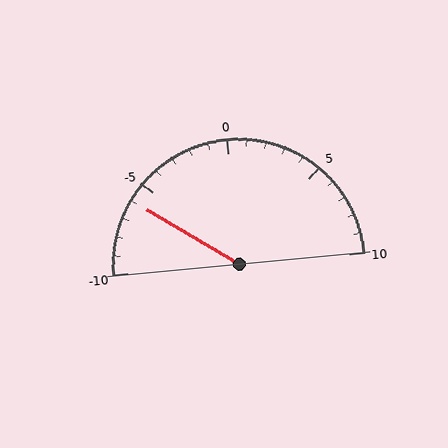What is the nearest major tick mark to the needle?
The nearest major tick mark is -5.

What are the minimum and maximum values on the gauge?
The gauge ranges from -10 to 10.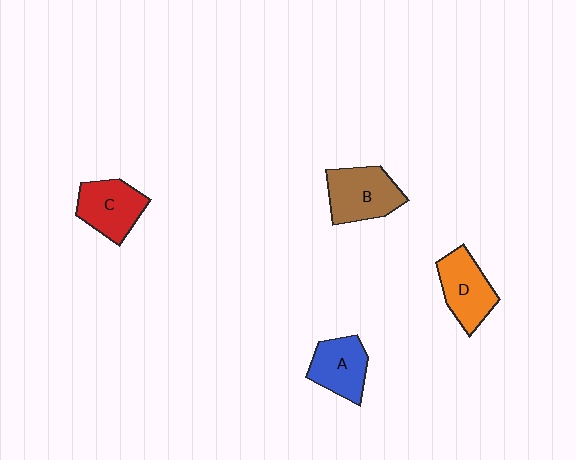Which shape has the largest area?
Shape B (brown).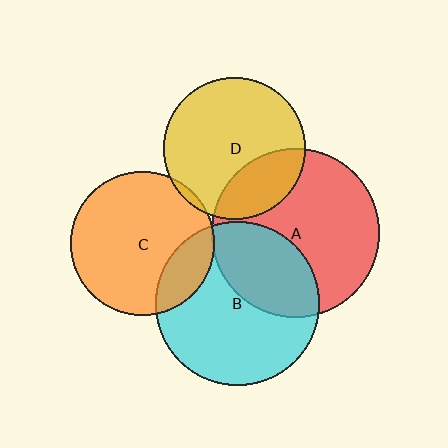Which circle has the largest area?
Circle A (red).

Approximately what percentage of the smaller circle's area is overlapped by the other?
Approximately 5%.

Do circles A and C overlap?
Yes.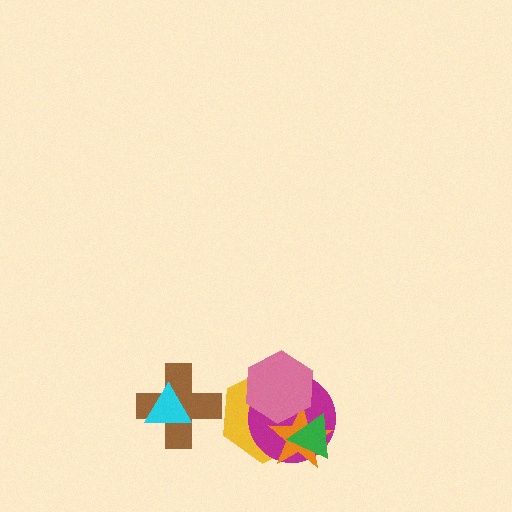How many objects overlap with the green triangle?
3 objects overlap with the green triangle.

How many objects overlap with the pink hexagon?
3 objects overlap with the pink hexagon.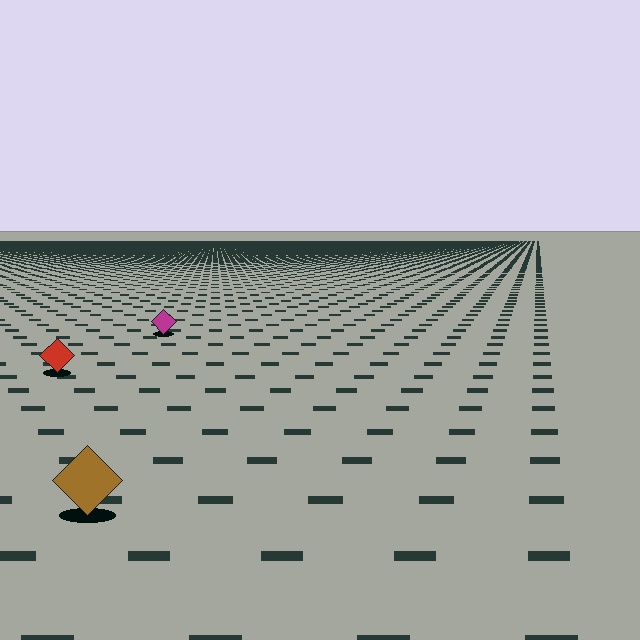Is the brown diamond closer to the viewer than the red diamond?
Yes. The brown diamond is closer — you can tell from the texture gradient: the ground texture is coarser near it.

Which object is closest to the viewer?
The brown diamond is closest. The texture marks near it are larger and more spread out.